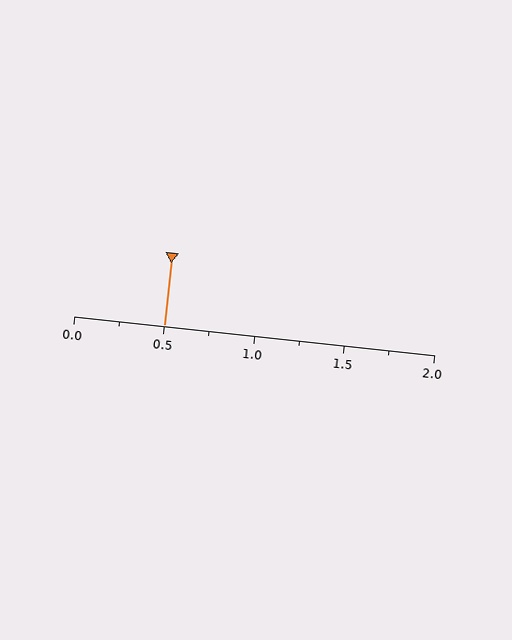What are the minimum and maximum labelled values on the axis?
The axis runs from 0.0 to 2.0.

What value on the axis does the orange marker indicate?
The marker indicates approximately 0.5.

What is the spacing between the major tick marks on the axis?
The major ticks are spaced 0.5 apart.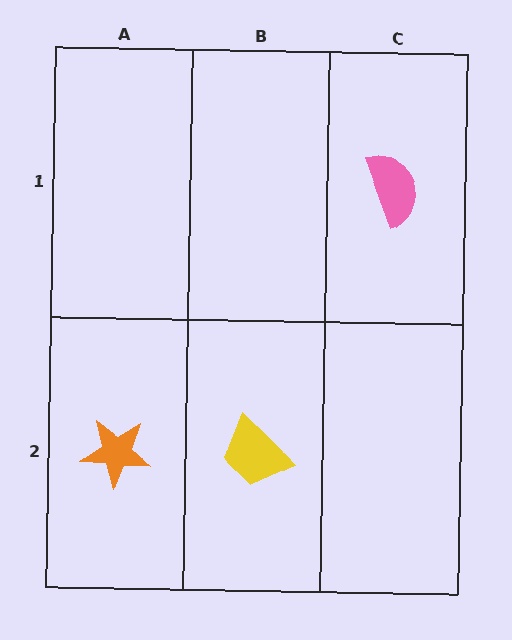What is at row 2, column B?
A yellow trapezoid.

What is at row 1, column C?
A pink semicircle.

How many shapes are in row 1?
1 shape.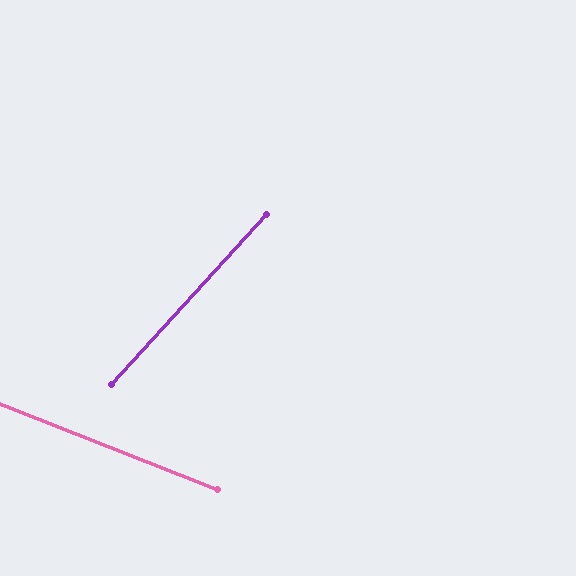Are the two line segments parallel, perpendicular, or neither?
Neither parallel nor perpendicular — they differ by about 69°.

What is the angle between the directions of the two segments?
Approximately 69 degrees.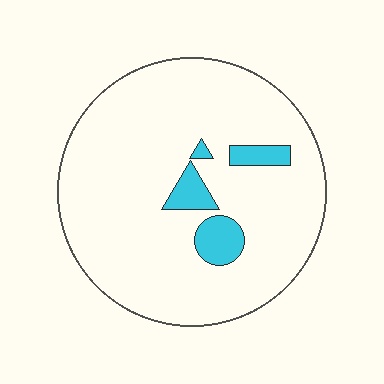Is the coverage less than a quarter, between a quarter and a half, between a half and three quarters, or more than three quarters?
Less than a quarter.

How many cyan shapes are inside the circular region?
4.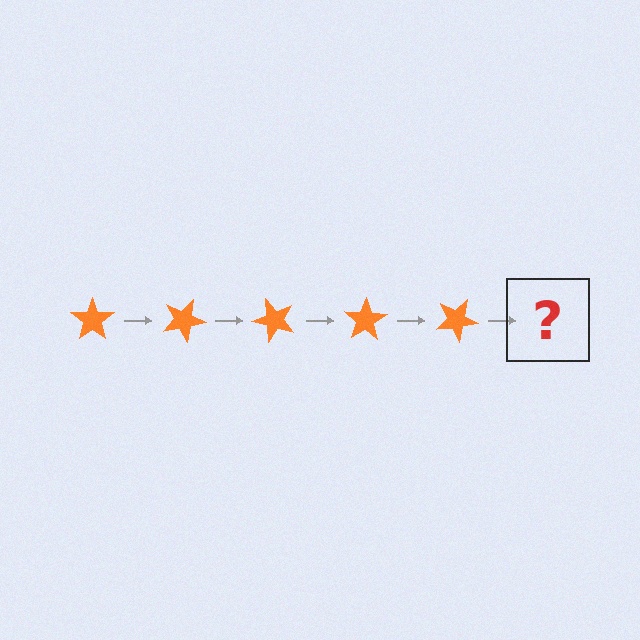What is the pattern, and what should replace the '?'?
The pattern is that the star rotates 25 degrees each step. The '?' should be an orange star rotated 125 degrees.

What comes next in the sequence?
The next element should be an orange star rotated 125 degrees.